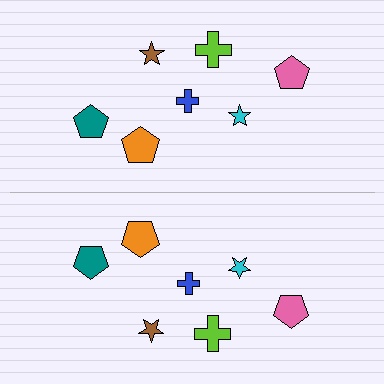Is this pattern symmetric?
Yes, this pattern has bilateral (reflection) symmetry.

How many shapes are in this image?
There are 14 shapes in this image.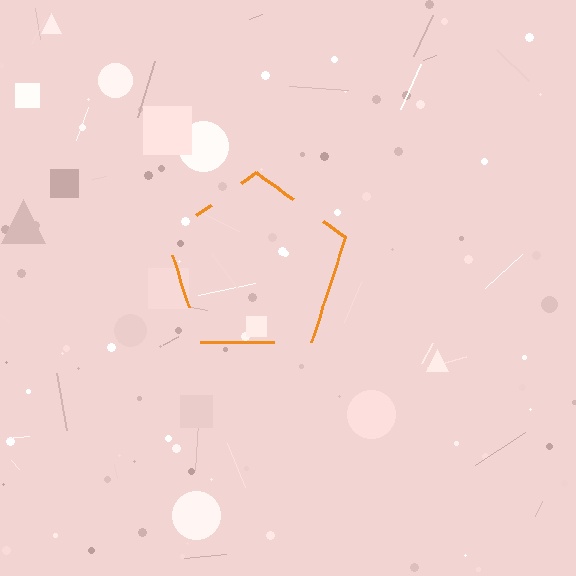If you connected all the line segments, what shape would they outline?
They would outline a pentagon.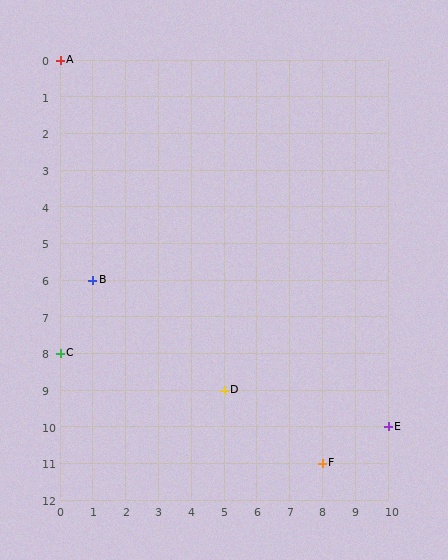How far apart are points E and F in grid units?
Points E and F are 2 columns and 1 row apart (about 2.2 grid units diagonally).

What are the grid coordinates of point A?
Point A is at grid coordinates (0, 0).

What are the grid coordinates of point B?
Point B is at grid coordinates (1, 6).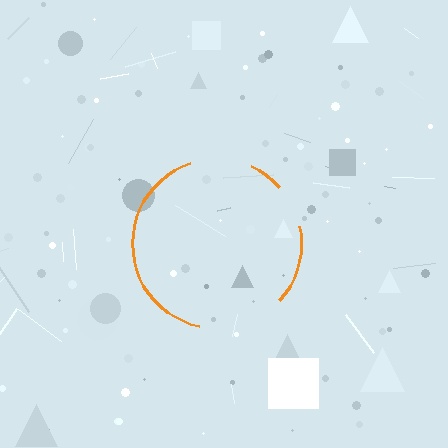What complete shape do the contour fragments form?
The contour fragments form a circle.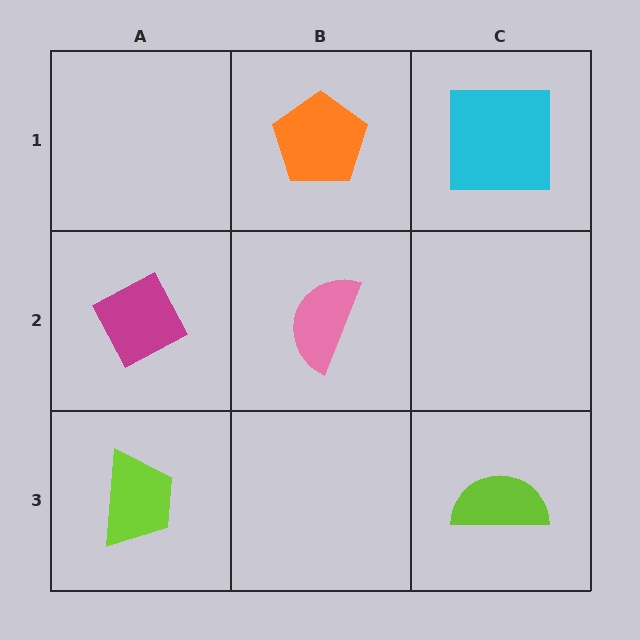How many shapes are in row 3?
2 shapes.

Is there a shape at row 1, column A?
No, that cell is empty.